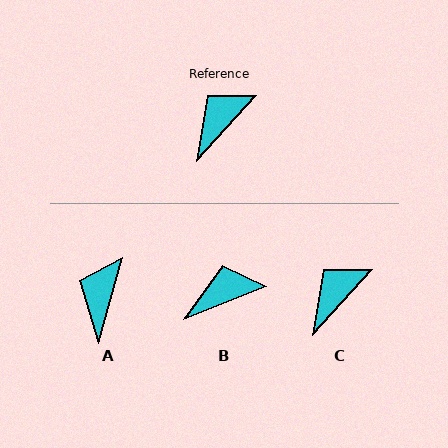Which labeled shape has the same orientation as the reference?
C.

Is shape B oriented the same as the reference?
No, it is off by about 26 degrees.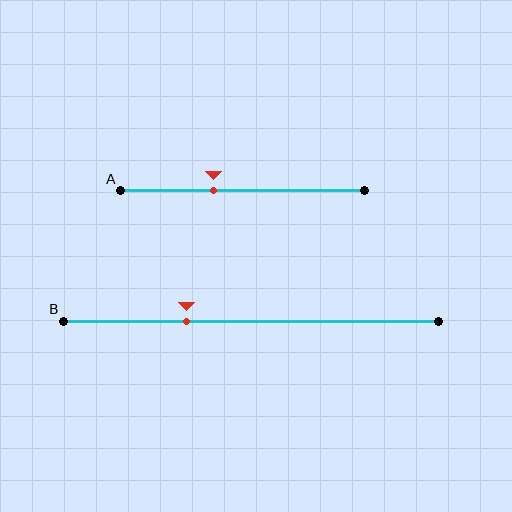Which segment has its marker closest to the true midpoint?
Segment A has its marker closest to the true midpoint.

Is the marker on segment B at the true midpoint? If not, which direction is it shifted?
No, the marker on segment B is shifted to the left by about 17% of the segment length.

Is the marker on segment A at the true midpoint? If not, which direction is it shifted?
No, the marker on segment A is shifted to the left by about 12% of the segment length.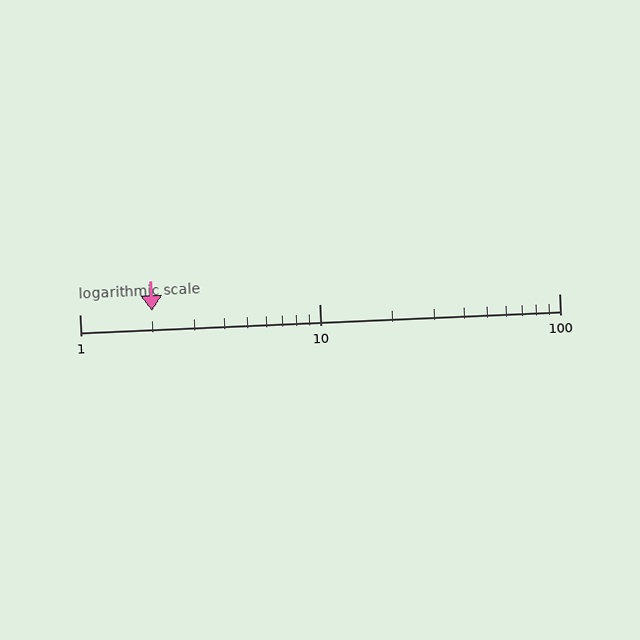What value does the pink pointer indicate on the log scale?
The pointer indicates approximately 2.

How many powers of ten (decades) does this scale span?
The scale spans 2 decades, from 1 to 100.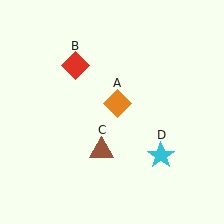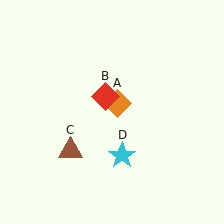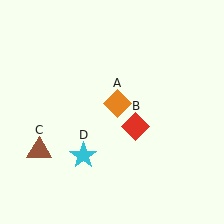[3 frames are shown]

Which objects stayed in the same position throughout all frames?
Orange diamond (object A) remained stationary.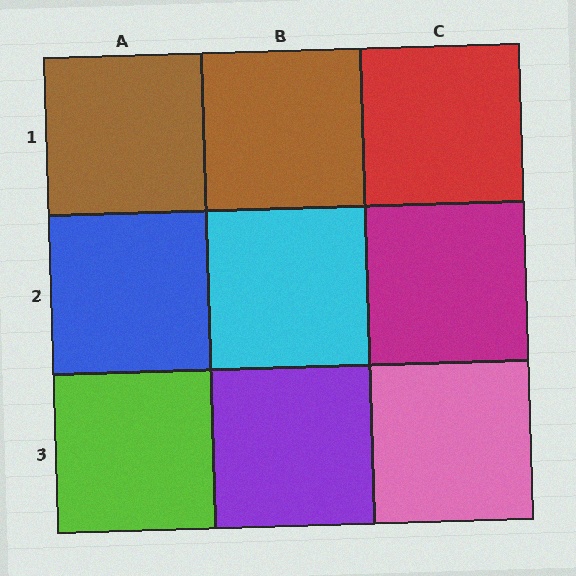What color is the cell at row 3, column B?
Purple.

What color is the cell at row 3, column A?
Lime.